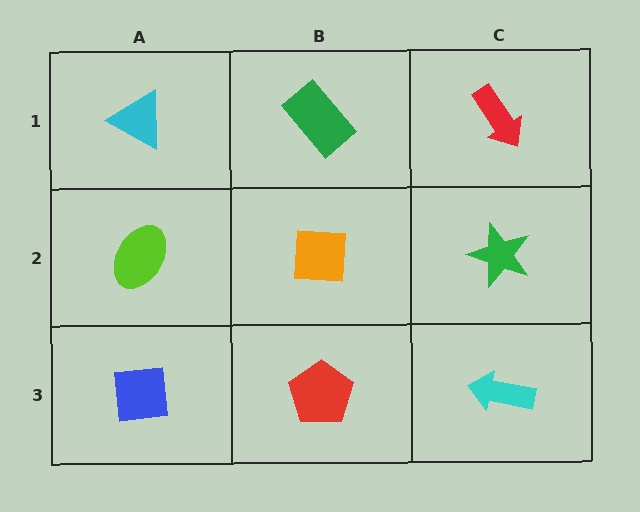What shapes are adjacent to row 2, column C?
A red arrow (row 1, column C), a cyan arrow (row 3, column C), an orange square (row 2, column B).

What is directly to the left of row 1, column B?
A cyan triangle.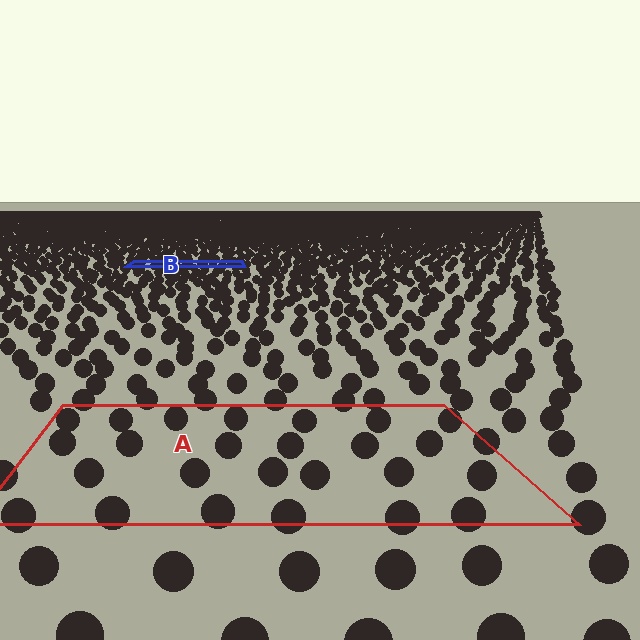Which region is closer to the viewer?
Region A is closer. The texture elements there are larger and more spread out.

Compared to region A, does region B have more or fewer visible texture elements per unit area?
Region B has more texture elements per unit area — they are packed more densely because it is farther away.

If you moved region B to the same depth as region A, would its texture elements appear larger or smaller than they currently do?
They would appear larger. At a closer depth, the same texture elements are projected at a bigger on-screen size.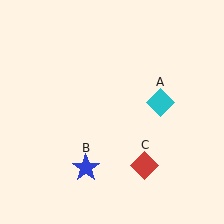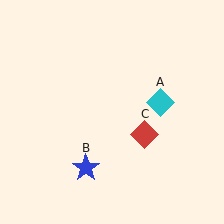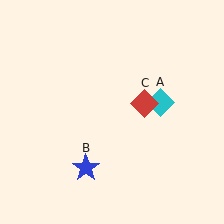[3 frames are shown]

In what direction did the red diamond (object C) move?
The red diamond (object C) moved up.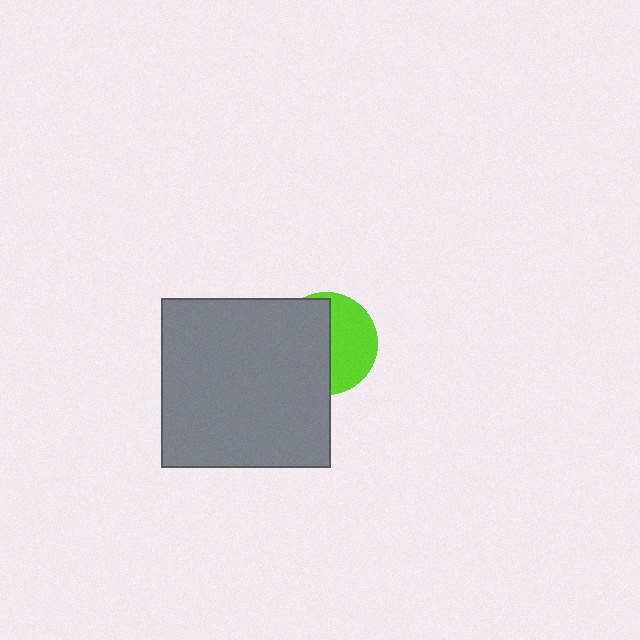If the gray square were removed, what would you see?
You would see the complete lime circle.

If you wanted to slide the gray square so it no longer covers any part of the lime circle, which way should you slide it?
Slide it left — that is the most direct way to separate the two shapes.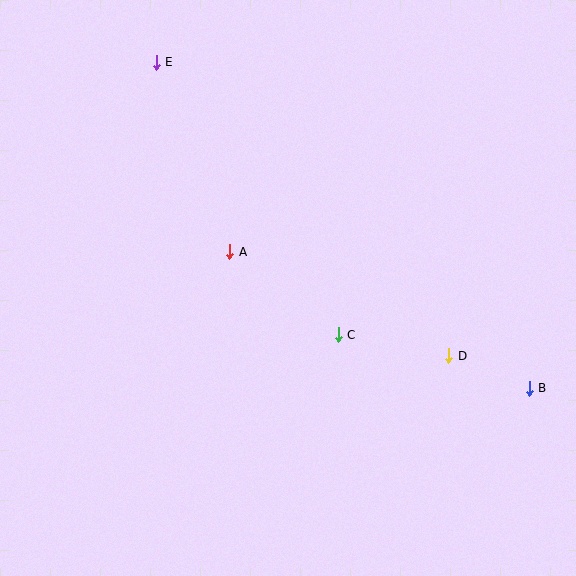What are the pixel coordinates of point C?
Point C is at (338, 335).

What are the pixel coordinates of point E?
Point E is at (156, 62).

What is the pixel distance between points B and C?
The distance between B and C is 198 pixels.